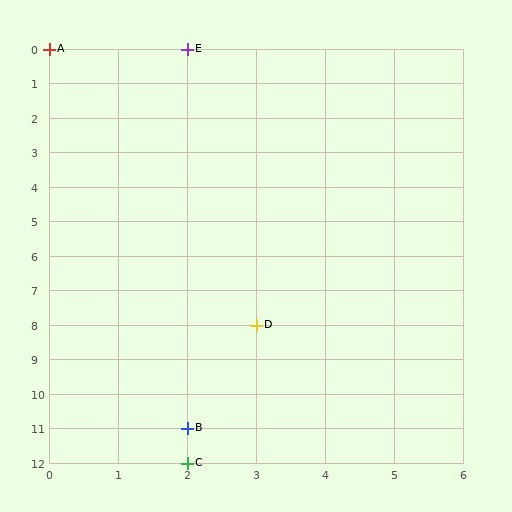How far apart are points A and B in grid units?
Points A and B are 2 columns and 11 rows apart (about 11.2 grid units diagonally).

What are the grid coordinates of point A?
Point A is at grid coordinates (0, 0).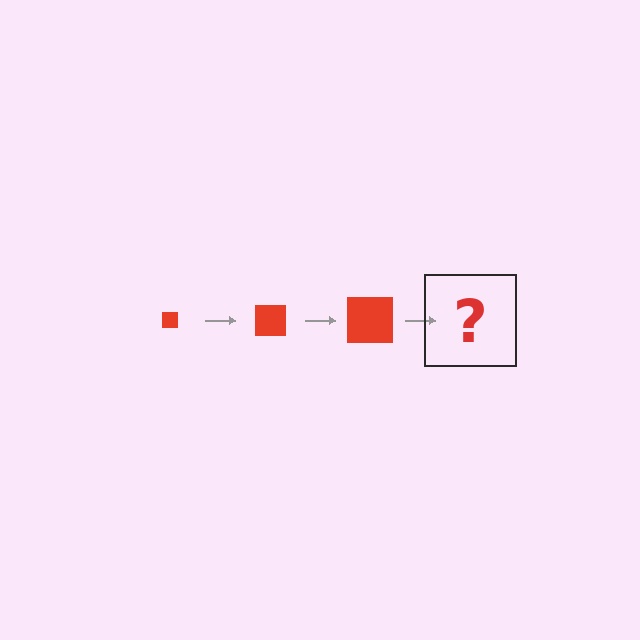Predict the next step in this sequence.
The next step is a red square, larger than the previous one.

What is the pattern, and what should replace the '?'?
The pattern is that the square gets progressively larger each step. The '?' should be a red square, larger than the previous one.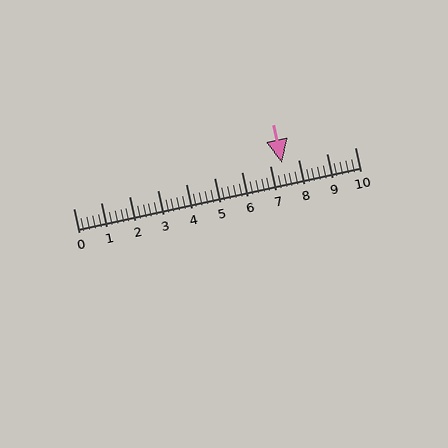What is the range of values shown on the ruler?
The ruler shows values from 0 to 10.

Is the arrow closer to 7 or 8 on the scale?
The arrow is closer to 7.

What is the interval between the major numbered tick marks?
The major tick marks are spaced 1 units apart.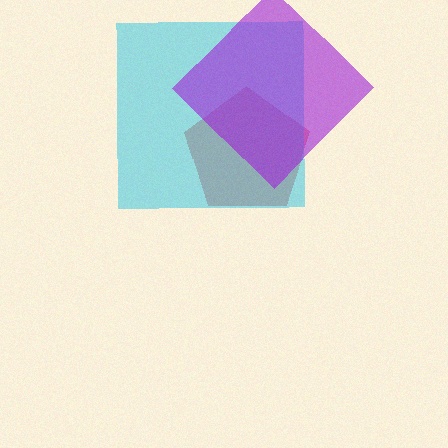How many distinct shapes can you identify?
There are 3 distinct shapes: a red pentagon, a cyan square, a purple diamond.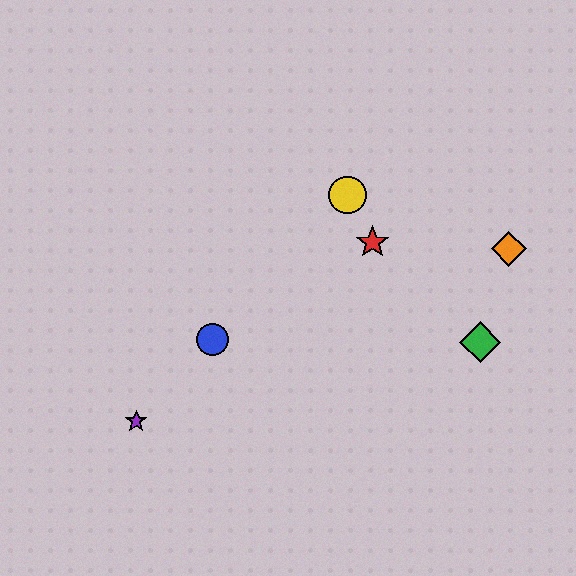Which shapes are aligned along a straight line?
The blue circle, the yellow circle, the purple star are aligned along a straight line.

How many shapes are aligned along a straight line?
3 shapes (the blue circle, the yellow circle, the purple star) are aligned along a straight line.